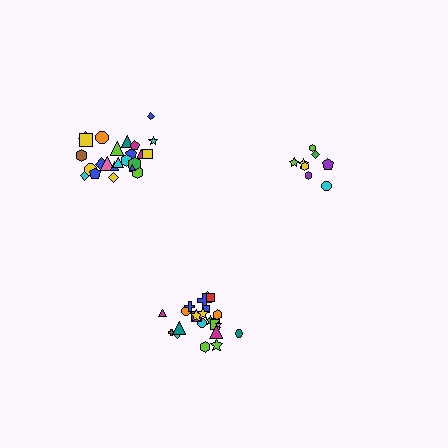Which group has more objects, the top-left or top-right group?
The top-left group.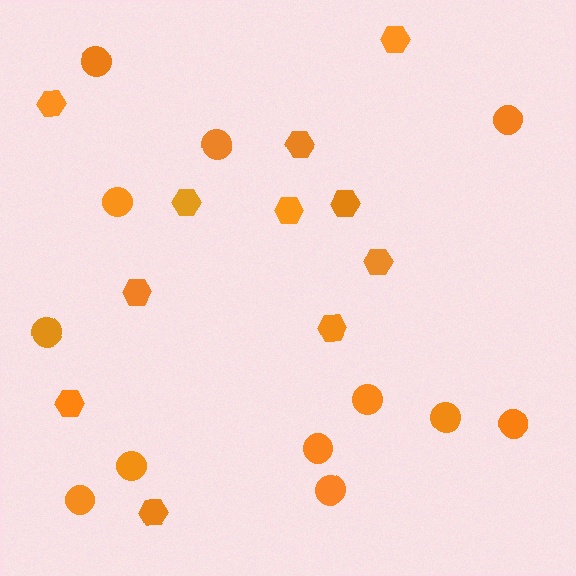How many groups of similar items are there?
There are 2 groups: one group of hexagons (11) and one group of circles (12).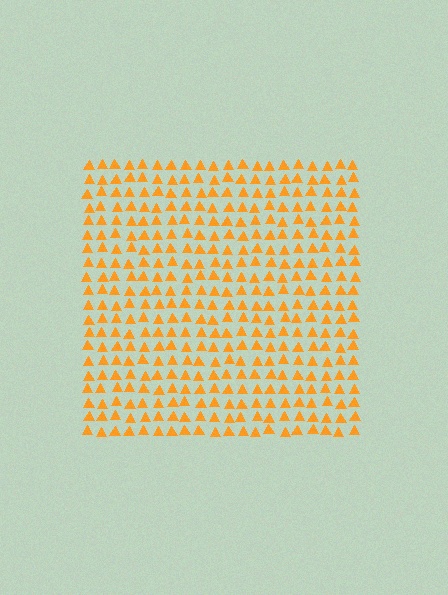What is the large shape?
The large shape is a square.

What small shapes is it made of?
It is made of small triangles.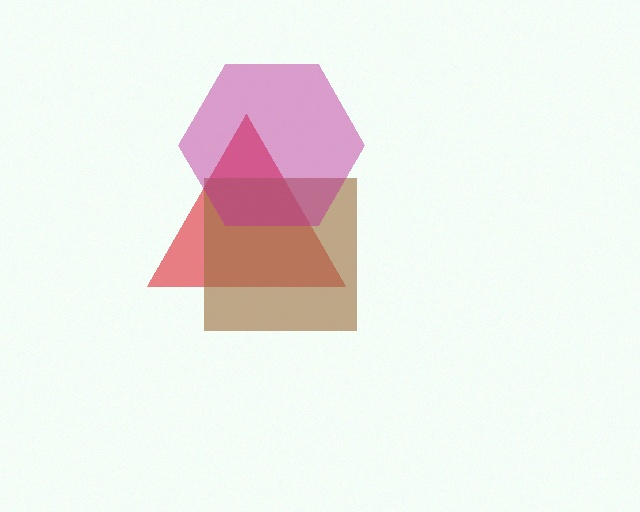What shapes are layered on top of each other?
The layered shapes are: a red triangle, a brown square, a magenta hexagon.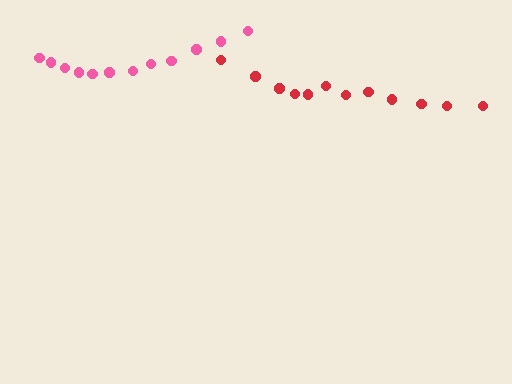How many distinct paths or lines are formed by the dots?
There are 2 distinct paths.